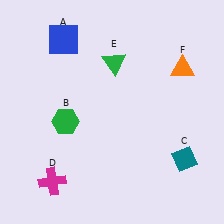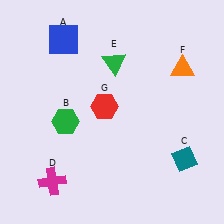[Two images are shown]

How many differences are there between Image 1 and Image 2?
There is 1 difference between the two images.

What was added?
A red hexagon (G) was added in Image 2.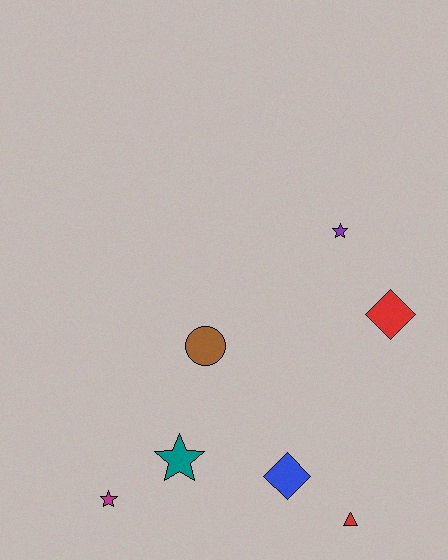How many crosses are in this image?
There are no crosses.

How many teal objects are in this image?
There is 1 teal object.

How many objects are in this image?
There are 7 objects.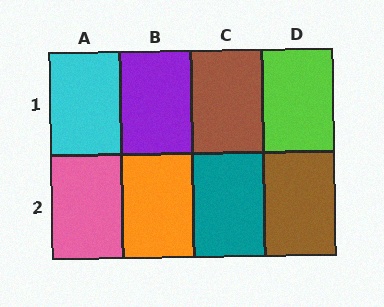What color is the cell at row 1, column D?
Lime.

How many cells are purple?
1 cell is purple.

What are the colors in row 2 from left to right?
Pink, orange, teal, brown.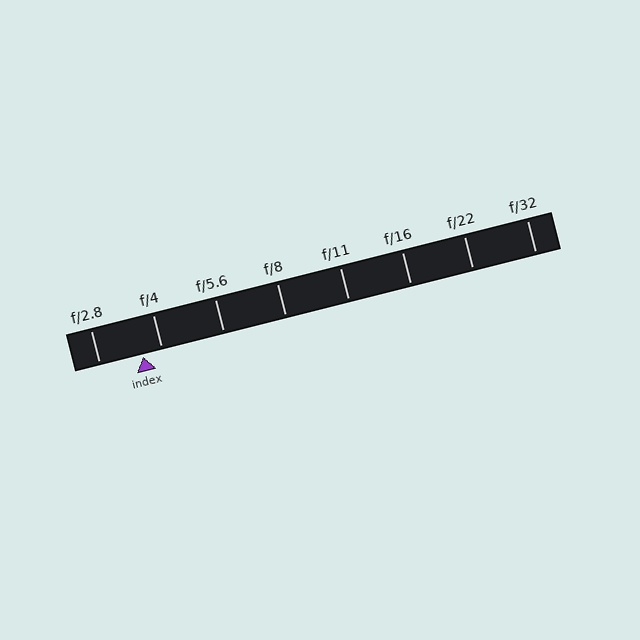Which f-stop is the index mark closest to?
The index mark is closest to f/4.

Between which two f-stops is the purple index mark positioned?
The index mark is between f/2.8 and f/4.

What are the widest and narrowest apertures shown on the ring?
The widest aperture shown is f/2.8 and the narrowest is f/32.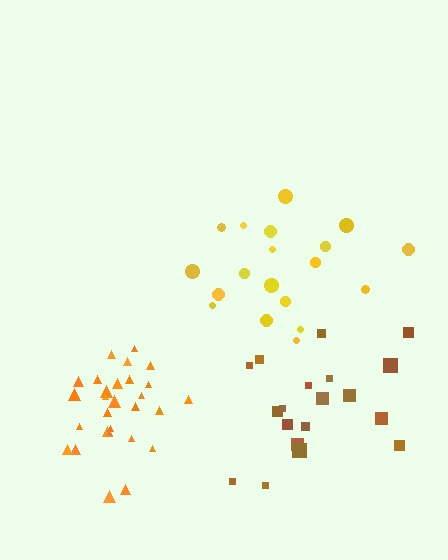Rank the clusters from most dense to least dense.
orange, yellow, brown.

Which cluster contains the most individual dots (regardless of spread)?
Orange (28).